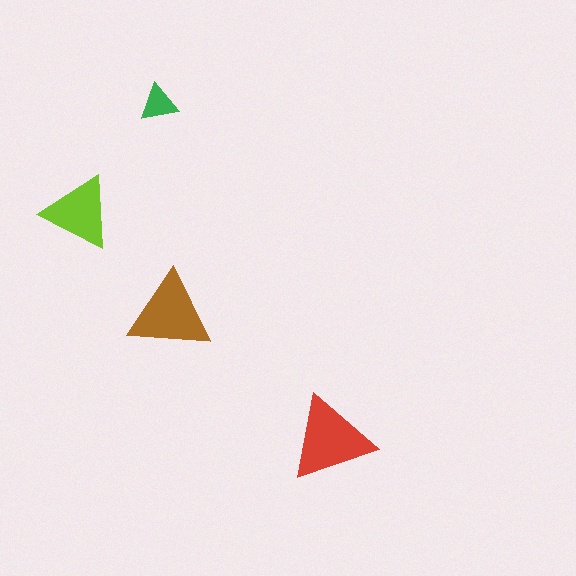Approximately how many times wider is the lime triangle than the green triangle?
About 2 times wider.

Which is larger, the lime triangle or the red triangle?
The red one.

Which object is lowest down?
The red triangle is bottommost.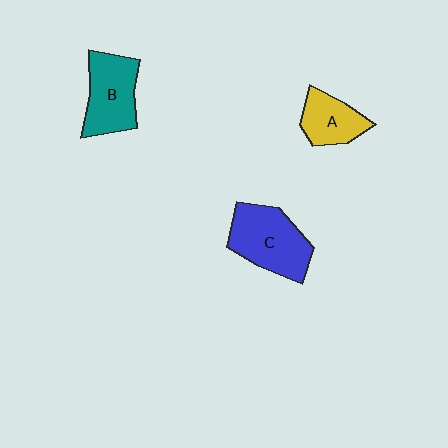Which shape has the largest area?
Shape C (blue).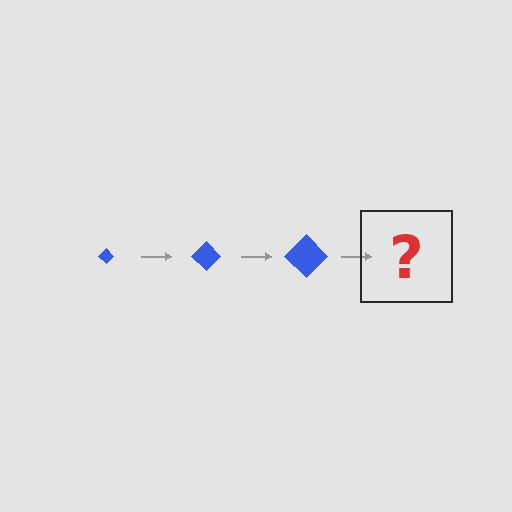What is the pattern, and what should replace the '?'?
The pattern is that the diamond gets progressively larger each step. The '?' should be a blue diamond, larger than the previous one.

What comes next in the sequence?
The next element should be a blue diamond, larger than the previous one.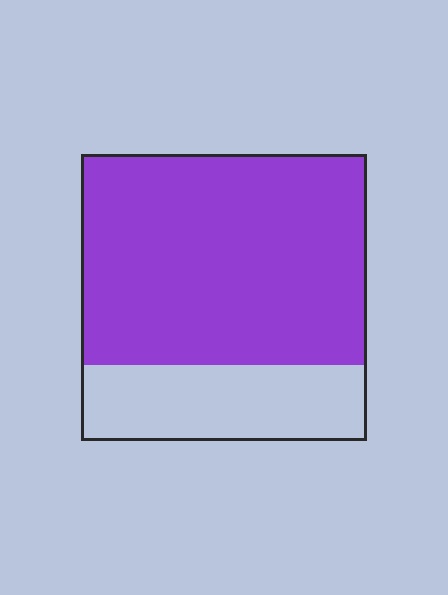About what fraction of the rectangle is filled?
About three quarters (3/4).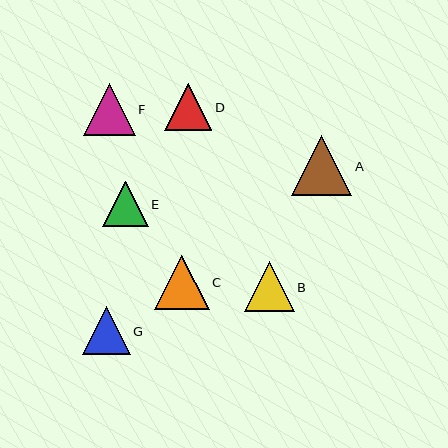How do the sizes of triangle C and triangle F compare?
Triangle C and triangle F are approximately the same size.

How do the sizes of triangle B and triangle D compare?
Triangle B and triangle D are approximately the same size.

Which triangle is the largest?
Triangle A is the largest with a size of approximately 60 pixels.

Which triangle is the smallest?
Triangle E is the smallest with a size of approximately 45 pixels.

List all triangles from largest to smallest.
From largest to smallest: A, C, F, B, G, D, E.